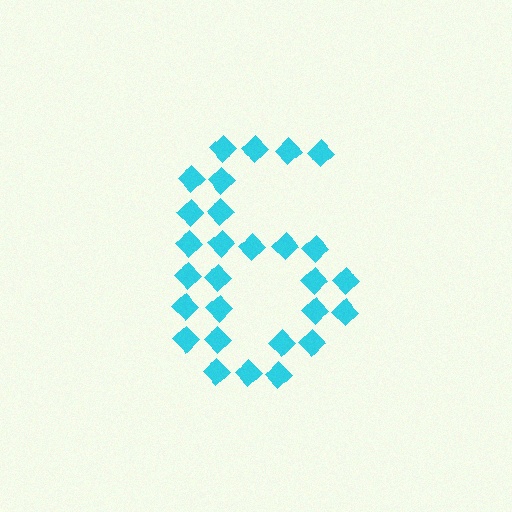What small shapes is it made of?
It is made of small diamonds.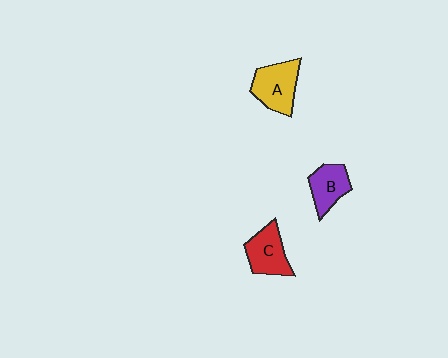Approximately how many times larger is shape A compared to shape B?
Approximately 1.3 times.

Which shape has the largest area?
Shape A (yellow).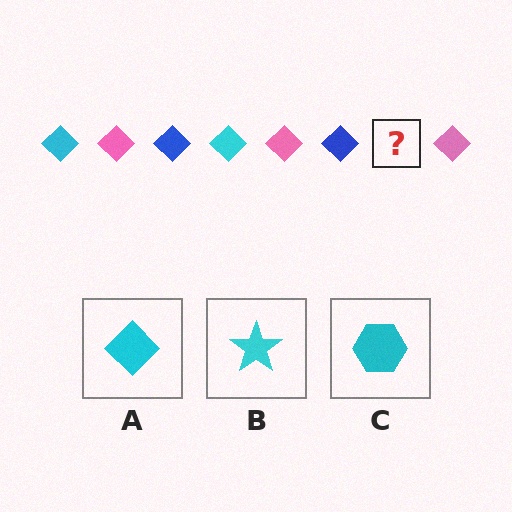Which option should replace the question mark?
Option A.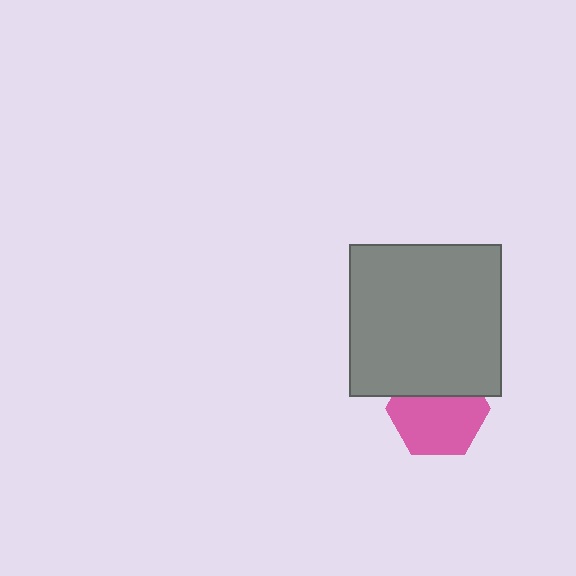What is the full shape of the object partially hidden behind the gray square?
The partially hidden object is a pink hexagon.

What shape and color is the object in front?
The object in front is a gray square.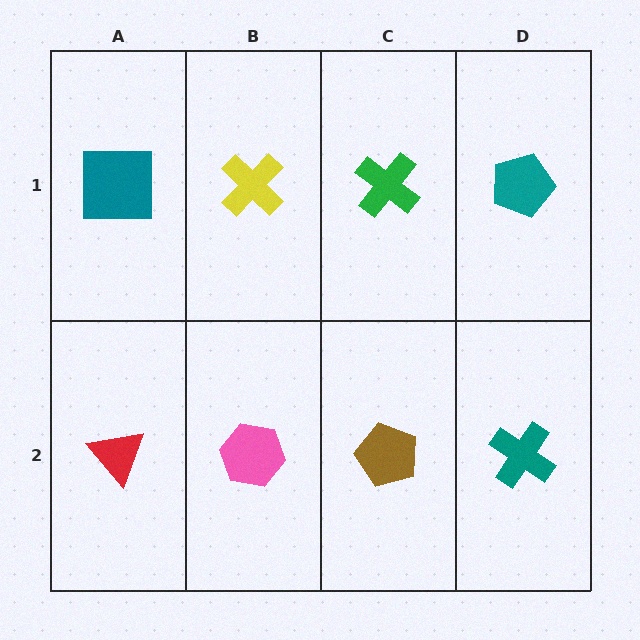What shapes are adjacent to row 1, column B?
A pink hexagon (row 2, column B), a teal square (row 1, column A), a green cross (row 1, column C).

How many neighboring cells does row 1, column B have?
3.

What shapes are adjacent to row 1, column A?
A red triangle (row 2, column A), a yellow cross (row 1, column B).